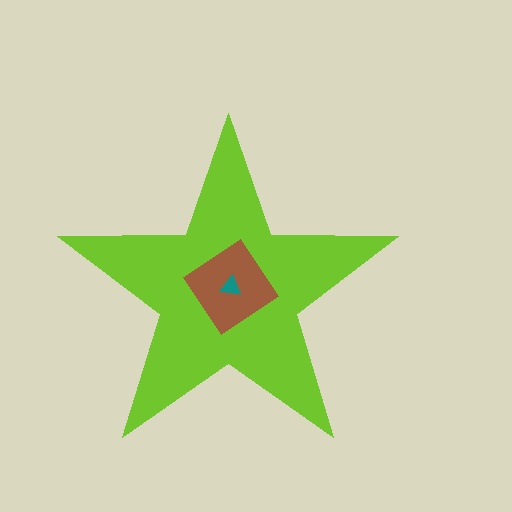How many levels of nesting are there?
3.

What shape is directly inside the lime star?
The brown diamond.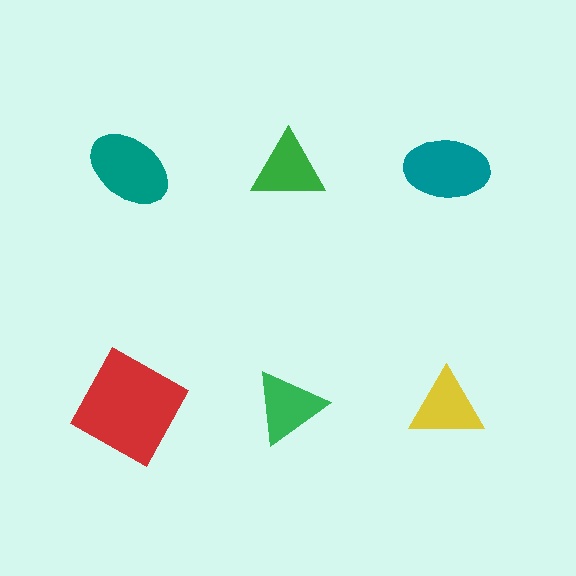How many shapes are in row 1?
3 shapes.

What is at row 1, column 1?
A teal ellipse.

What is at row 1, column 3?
A teal ellipse.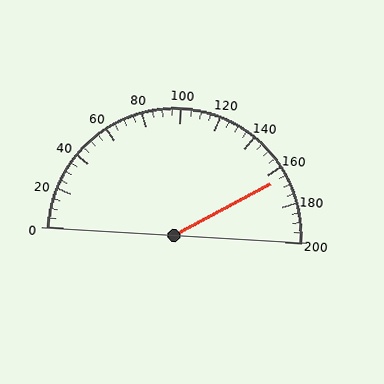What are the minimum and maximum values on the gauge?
The gauge ranges from 0 to 200.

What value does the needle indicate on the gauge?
The needle indicates approximately 165.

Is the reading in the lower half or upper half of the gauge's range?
The reading is in the upper half of the range (0 to 200).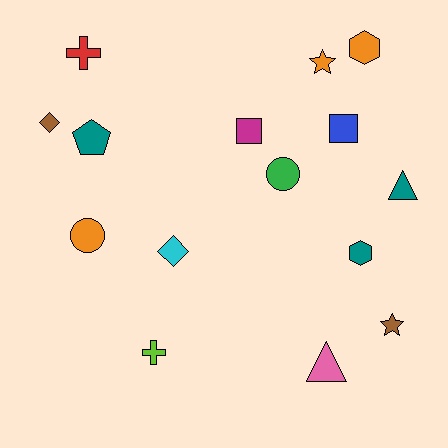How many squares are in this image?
There are 2 squares.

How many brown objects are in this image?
There are 2 brown objects.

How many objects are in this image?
There are 15 objects.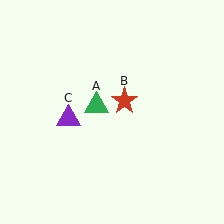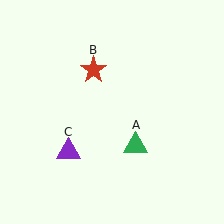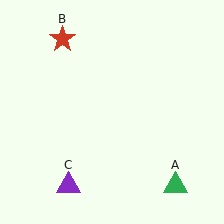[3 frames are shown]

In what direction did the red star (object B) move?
The red star (object B) moved up and to the left.